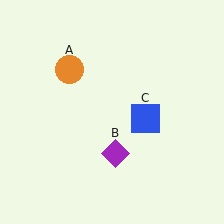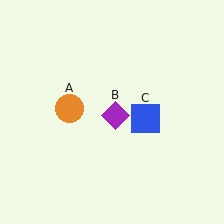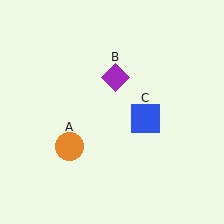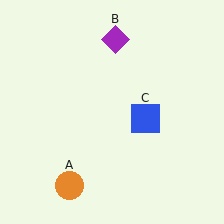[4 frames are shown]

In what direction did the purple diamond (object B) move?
The purple diamond (object B) moved up.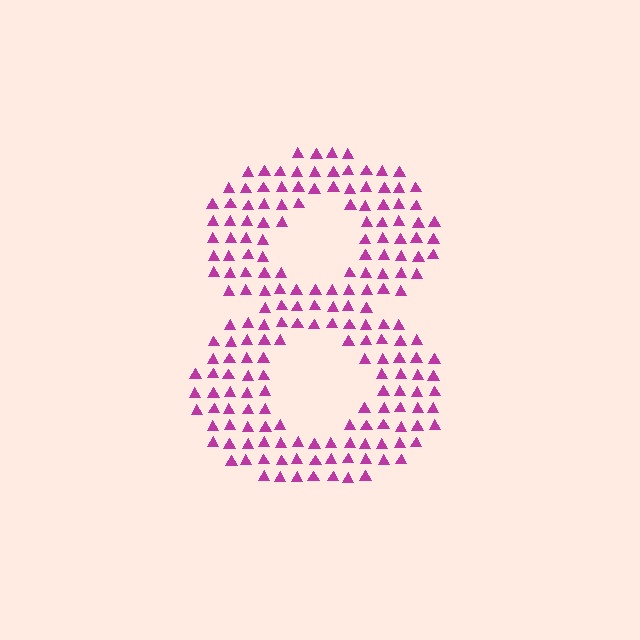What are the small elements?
The small elements are triangles.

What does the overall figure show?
The overall figure shows the digit 8.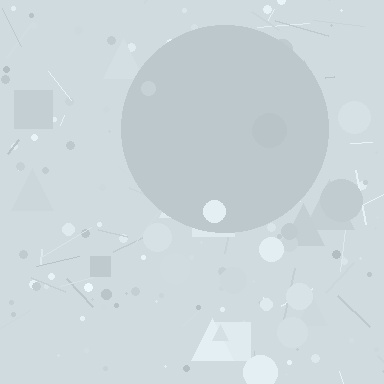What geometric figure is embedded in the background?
A circle is embedded in the background.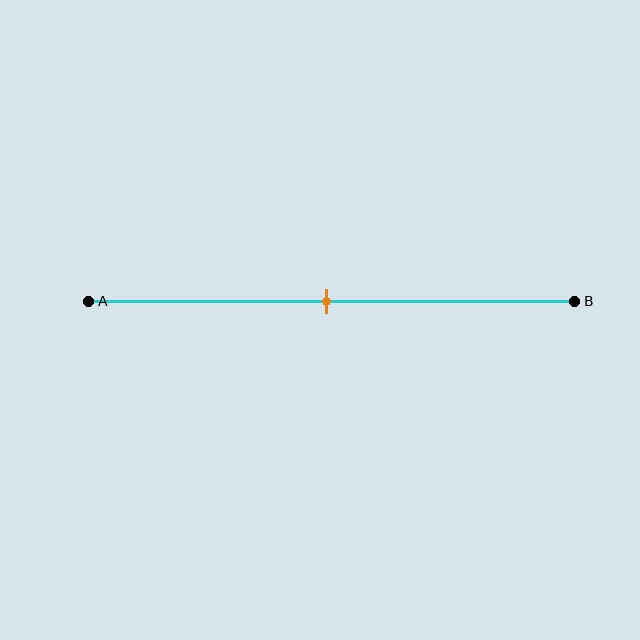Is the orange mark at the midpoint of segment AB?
Yes, the mark is approximately at the midpoint.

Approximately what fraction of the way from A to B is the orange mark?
The orange mark is approximately 50% of the way from A to B.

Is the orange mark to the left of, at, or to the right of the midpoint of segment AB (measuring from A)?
The orange mark is approximately at the midpoint of segment AB.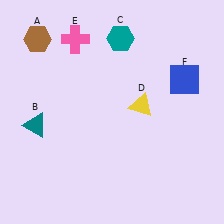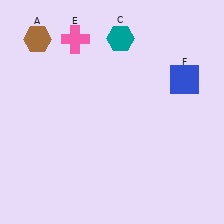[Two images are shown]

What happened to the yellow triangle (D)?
The yellow triangle (D) was removed in Image 2. It was in the top-right area of Image 1.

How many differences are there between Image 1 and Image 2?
There are 2 differences between the two images.